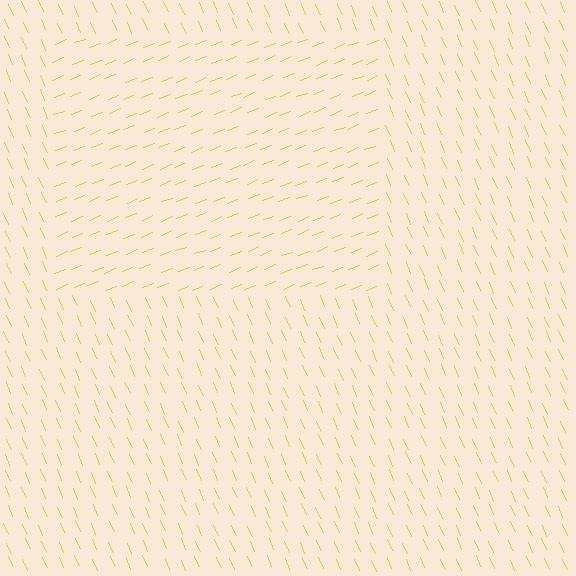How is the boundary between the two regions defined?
The boundary is defined purely by a change in line orientation (approximately 87 degrees difference). All lines are the same color and thickness.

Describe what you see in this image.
The image is filled with small yellow line segments. A rectangle region in the image has lines oriented differently from the surrounding lines, creating a visible texture boundary.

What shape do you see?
I see a rectangle.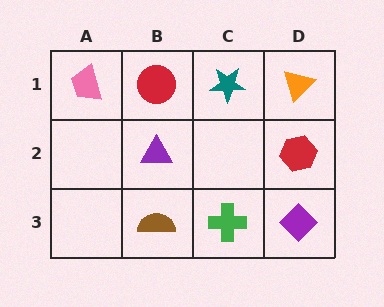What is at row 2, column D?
A red hexagon.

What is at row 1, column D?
An orange triangle.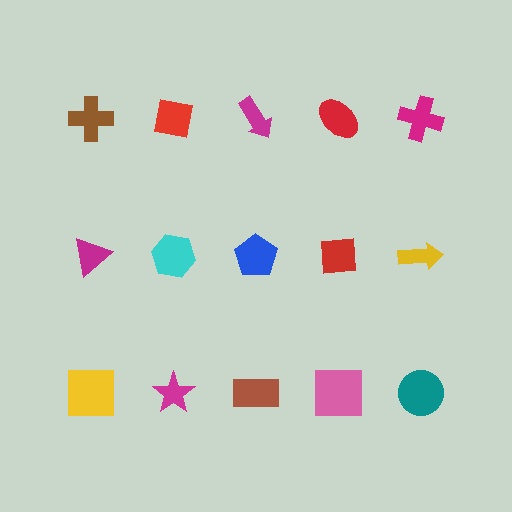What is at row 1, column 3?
A magenta arrow.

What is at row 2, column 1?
A magenta triangle.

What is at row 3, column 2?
A magenta star.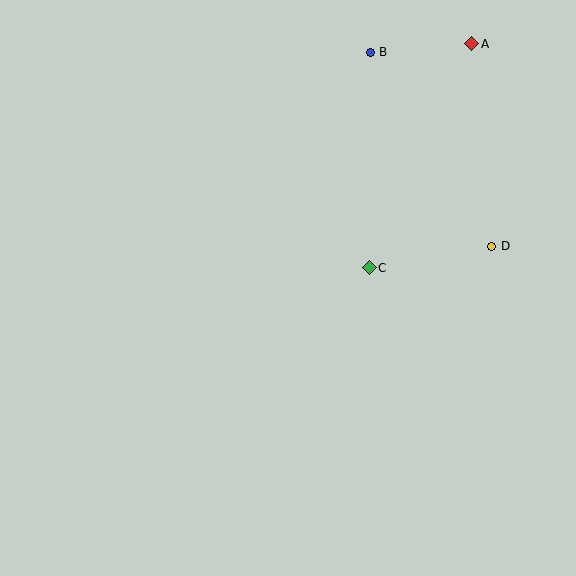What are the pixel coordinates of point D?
Point D is at (492, 246).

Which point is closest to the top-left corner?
Point B is closest to the top-left corner.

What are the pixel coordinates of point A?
Point A is at (472, 44).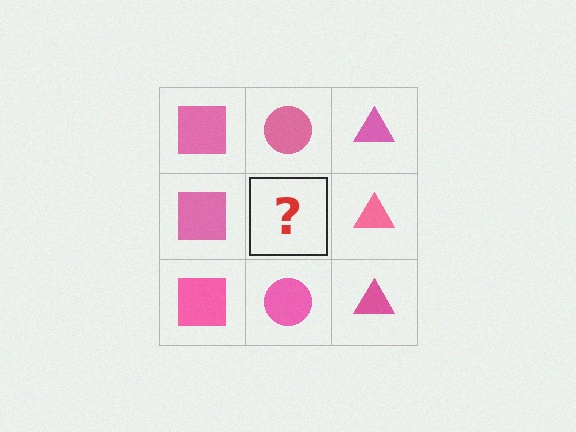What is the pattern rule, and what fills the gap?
The rule is that each column has a consistent shape. The gap should be filled with a pink circle.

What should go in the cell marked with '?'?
The missing cell should contain a pink circle.